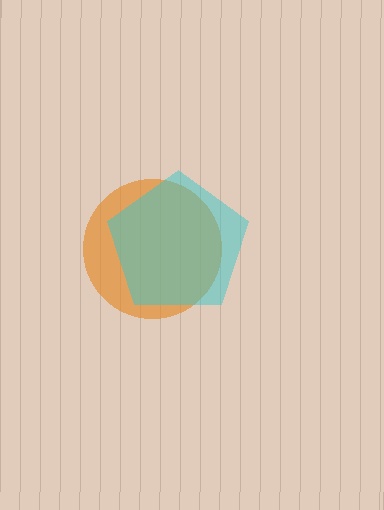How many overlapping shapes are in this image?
There are 2 overlapping shapes in the image.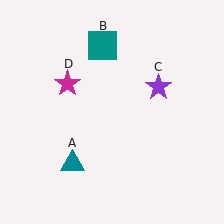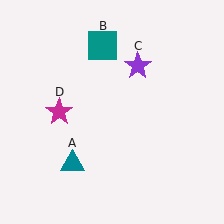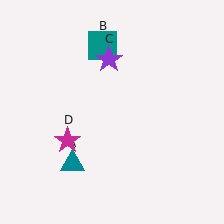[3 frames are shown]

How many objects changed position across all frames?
2 objects changed position: purple star (object C), magenta star (object D).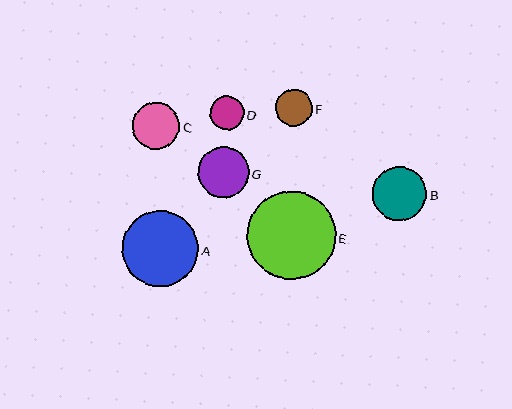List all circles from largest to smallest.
From largest to smallest: E, A, B, G, C, F, D.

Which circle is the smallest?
Circle D is the smallest with a size of approximately 34 pixels.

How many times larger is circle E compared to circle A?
Circle E is approximately 1.2 times the size of circle A.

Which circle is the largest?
Circle E is the largest with a size of approximately 88 pixels.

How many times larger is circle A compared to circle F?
Circle A is approximately 2.1 times the size of circle F.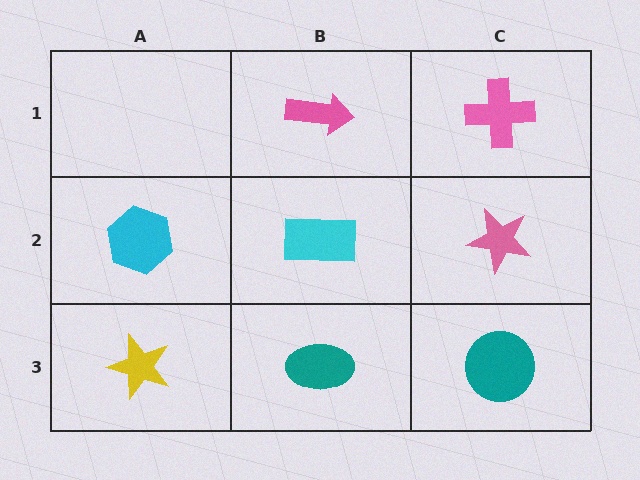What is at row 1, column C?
A pink cross.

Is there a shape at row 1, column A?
No, that cell is empty.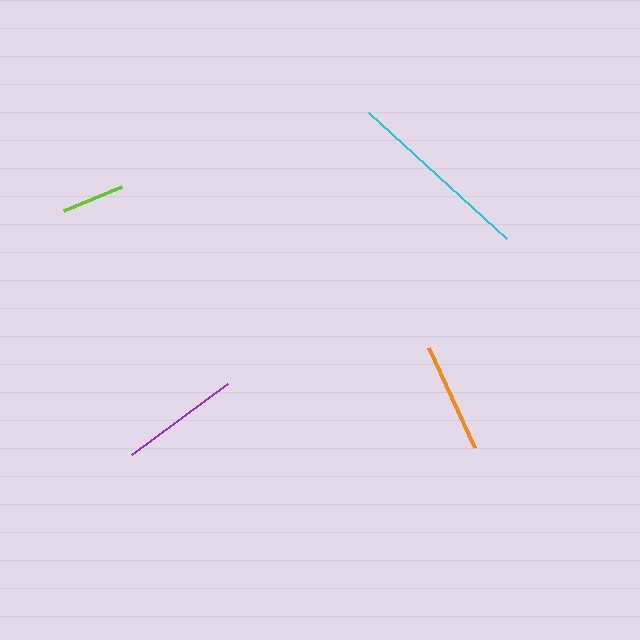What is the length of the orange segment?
The orange segment is approximately 110 pixels long.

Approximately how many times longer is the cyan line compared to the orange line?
The cyan line is approximately 1.7 times the length of the orange line.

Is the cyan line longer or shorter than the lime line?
The cyan line is longer than the lime line.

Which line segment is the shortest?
The lime line is the shortest at approximately 63 pixels.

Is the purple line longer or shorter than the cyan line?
The cyan line is longer than the purple line.